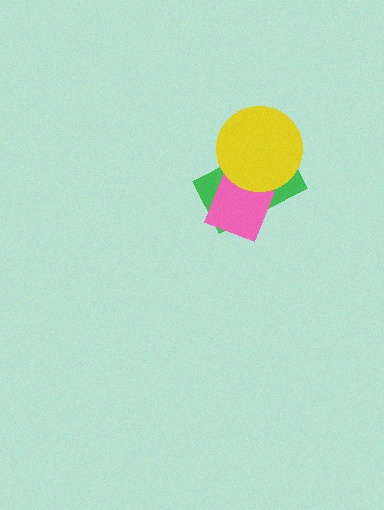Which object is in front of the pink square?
The yellow circle is in front of the pink square.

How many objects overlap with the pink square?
2 objects overlap with the pink square.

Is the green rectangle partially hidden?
Yes, it is partially covered by another shape.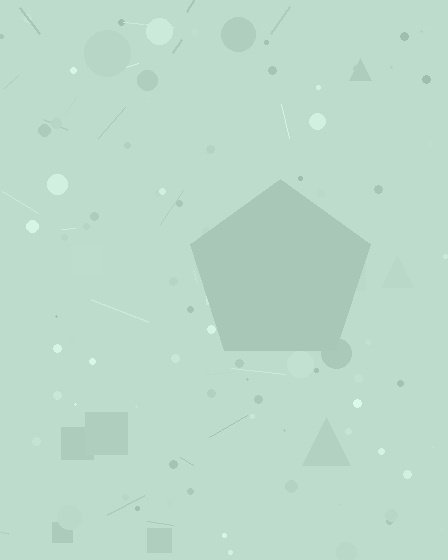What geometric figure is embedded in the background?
A pentagon is embedded in the background.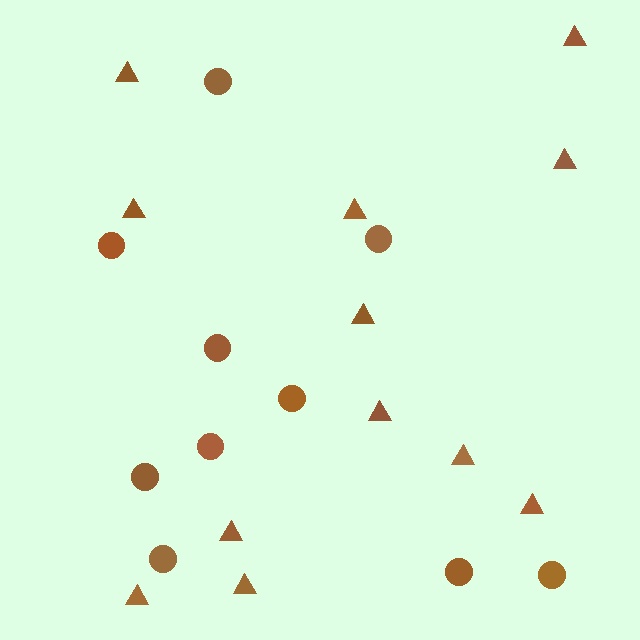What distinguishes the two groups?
There are 2 groups: one group of circles (10) and one group of triangles (12).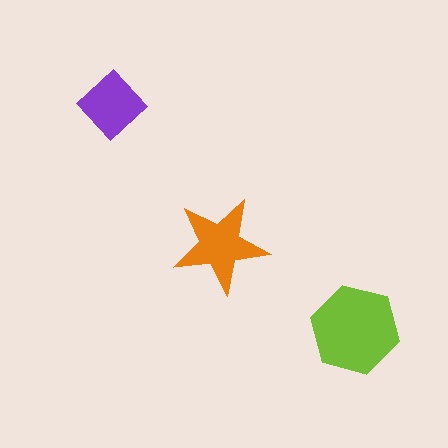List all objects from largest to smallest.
The lime hexagon, the orange star, the purple diamond.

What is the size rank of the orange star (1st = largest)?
2nd.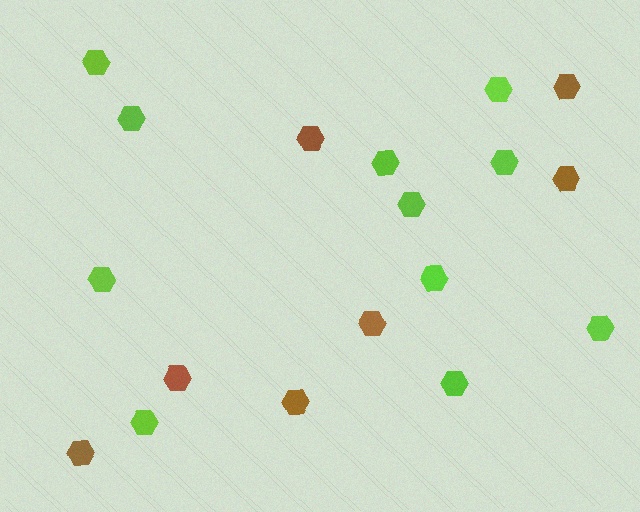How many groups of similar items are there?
There are 2 groups: one group of lime hexagons (11) and one group of brown hexagons (7).